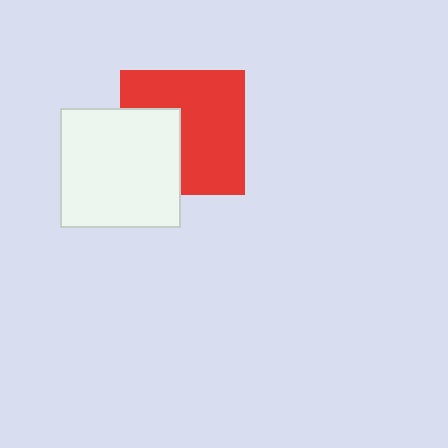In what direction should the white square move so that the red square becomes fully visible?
The white square should move left. That is the shortest direction to clear the overlap and leave the red square fully visible.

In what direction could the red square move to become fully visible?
The red square could move right. That would shift it out from behind the white square entirely.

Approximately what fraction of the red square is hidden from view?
Roughly 34% of the red square is hidden behind the white square.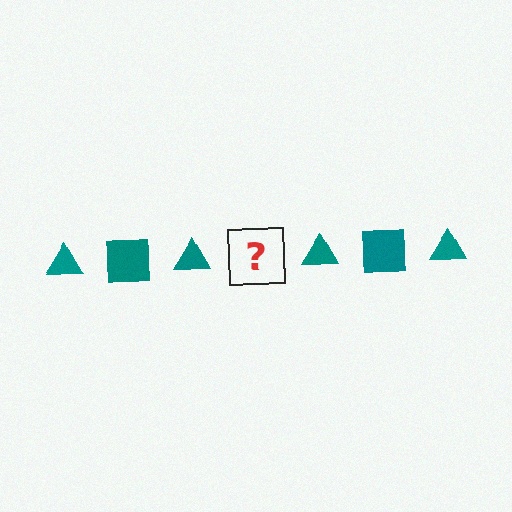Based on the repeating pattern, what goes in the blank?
The blank should be a teal square.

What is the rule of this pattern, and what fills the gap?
The rule is that the pattern cycles through triangle, square shapes in teal. The gap should be filled with a teal square.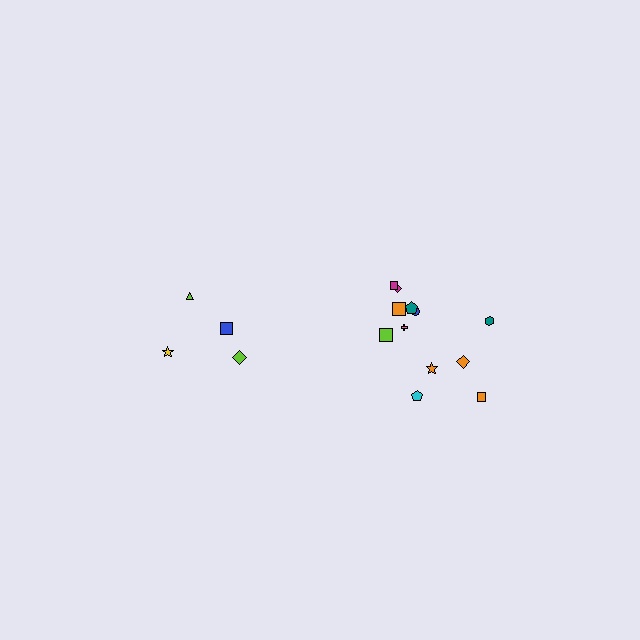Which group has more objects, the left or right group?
The right group.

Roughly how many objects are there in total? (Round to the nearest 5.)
Roughly 15 objects in total.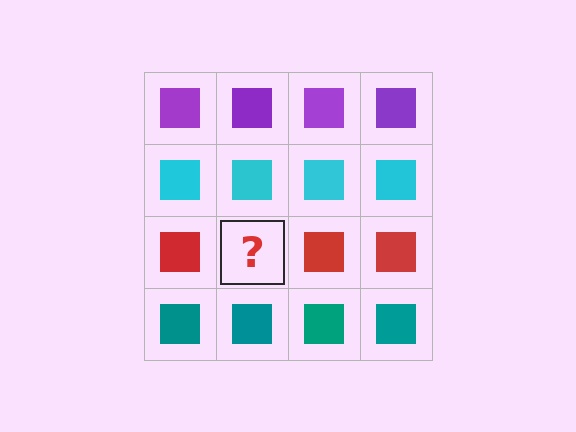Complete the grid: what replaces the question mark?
The question mark should be replaced with a red square.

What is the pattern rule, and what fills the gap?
The rule is that each row has a consistent color. The gap should be filled with a red square.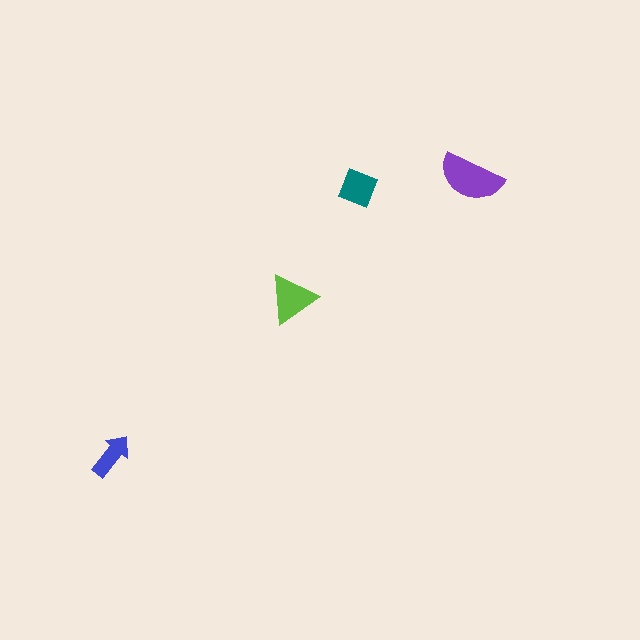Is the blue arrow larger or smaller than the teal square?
Smaller.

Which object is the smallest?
The blue arrow.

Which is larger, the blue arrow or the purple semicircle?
The purple semicircle.